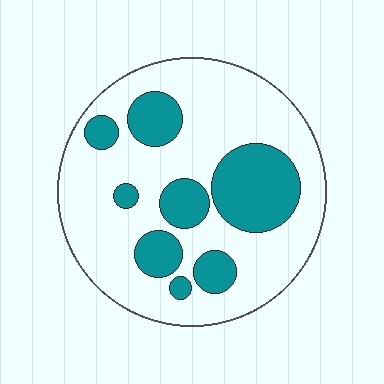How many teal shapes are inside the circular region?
8.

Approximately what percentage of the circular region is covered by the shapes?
Approximately 30%.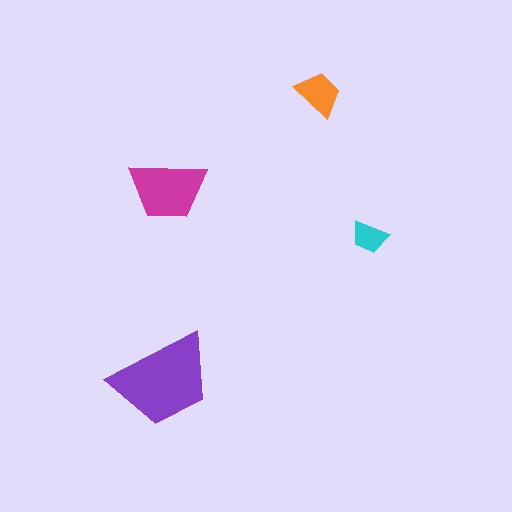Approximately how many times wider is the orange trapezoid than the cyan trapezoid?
About 1.5 times wider.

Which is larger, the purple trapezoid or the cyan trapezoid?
The purple one.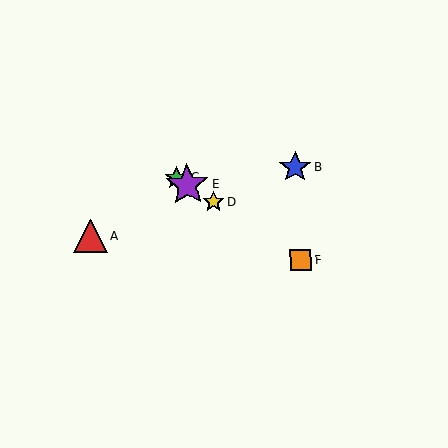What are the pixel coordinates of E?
Object E is at (187, 185).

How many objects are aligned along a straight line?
4 objects (C, D, E, F) are aligned along a straight line.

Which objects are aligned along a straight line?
Objects C, D, E, F are aligned along a straight line.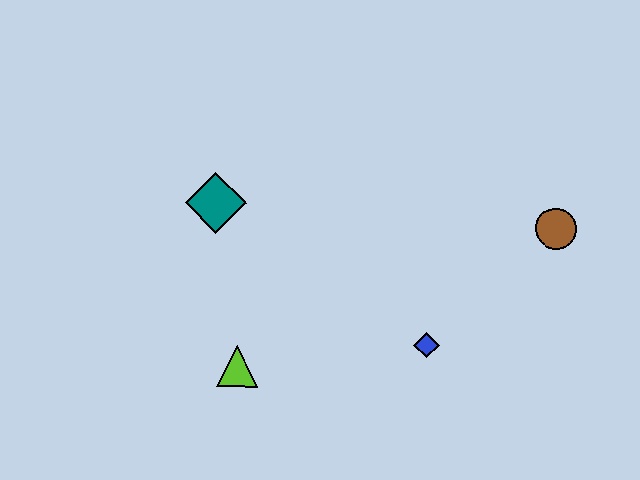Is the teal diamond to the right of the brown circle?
No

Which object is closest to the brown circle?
The blue diamond is closest to the brown circle.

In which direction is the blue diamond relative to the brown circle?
The blue diamond is to the left of the brown circle.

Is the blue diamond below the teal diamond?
Yes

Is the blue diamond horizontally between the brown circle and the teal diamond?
Yes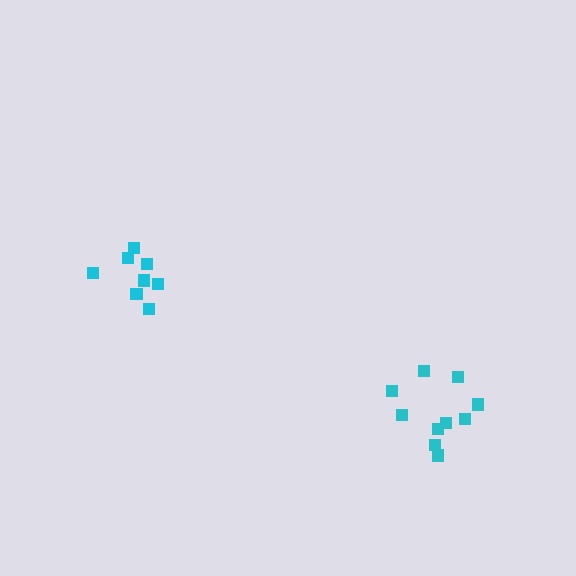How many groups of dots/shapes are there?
There are 2 groups.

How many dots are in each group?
Group 1: 8 dots, Group 2: 10 dots (18 total).